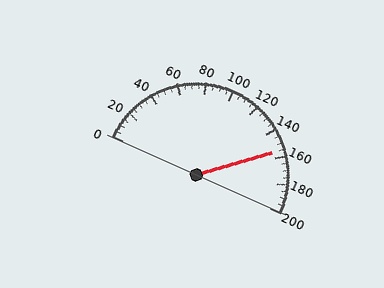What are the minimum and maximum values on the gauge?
The gauge ranges from 0 to 200.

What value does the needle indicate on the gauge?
The needle indicates approximately 155.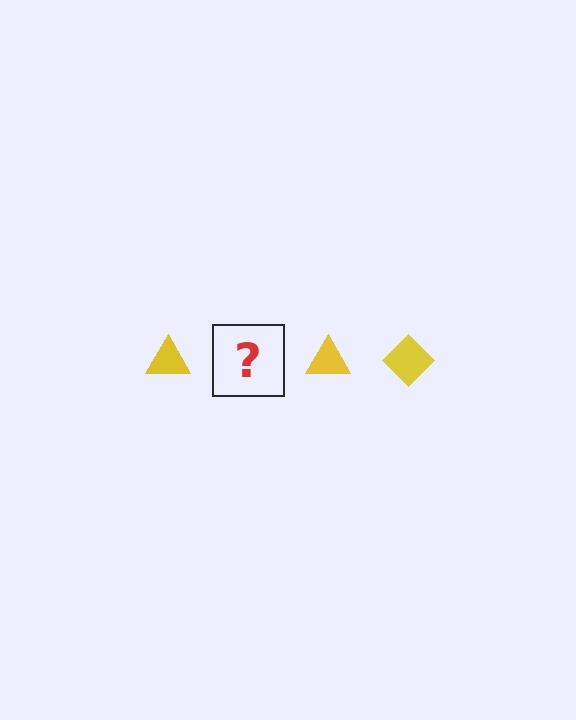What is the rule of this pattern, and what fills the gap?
The rule is that the pattern cycles through triangle, diamond shapes in yellow. The gap should be filled with a yellow diamond.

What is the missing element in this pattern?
The missing element is a yellow diamond.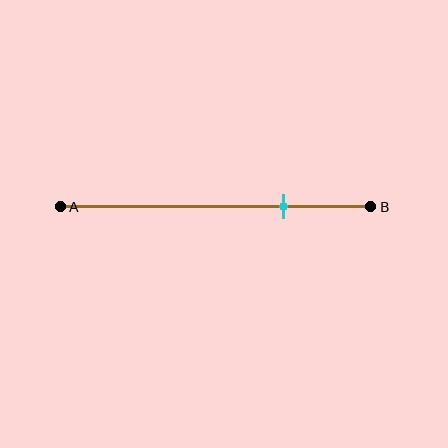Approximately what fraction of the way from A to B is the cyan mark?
The cyan mark is approximately 70% of the way from A to B.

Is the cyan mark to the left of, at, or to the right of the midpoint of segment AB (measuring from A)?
The cyan mark is to the right of the midpoint of segment AB.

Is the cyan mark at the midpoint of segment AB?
No, the mark is at about 70% from A, not at the 50% midpoint.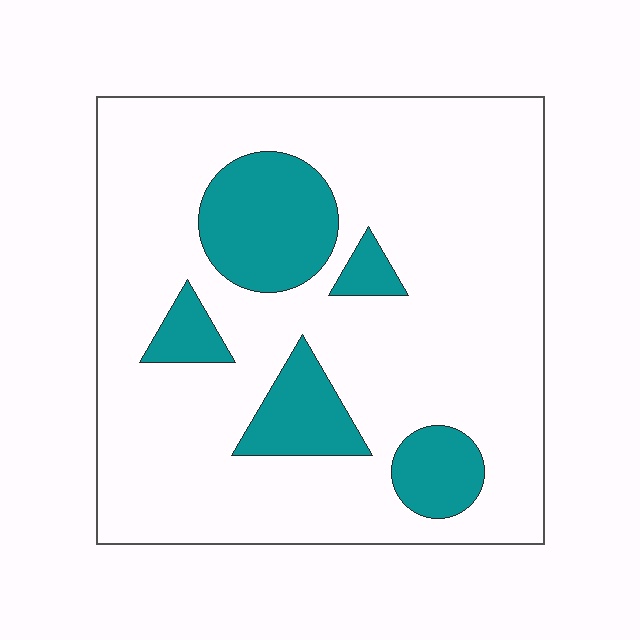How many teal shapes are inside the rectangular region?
5.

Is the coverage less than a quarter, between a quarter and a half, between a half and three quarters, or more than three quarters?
Less than a quarter.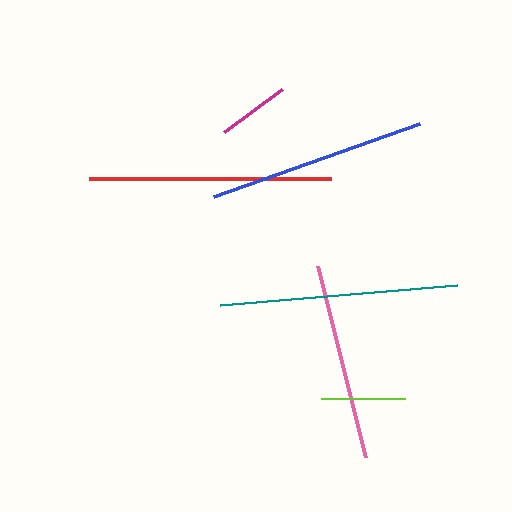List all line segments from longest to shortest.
From longest to shortest: red, teal, blue, pink, lime, magenta.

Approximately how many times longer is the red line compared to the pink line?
The red line is approximately 1.2 times the length of the pink line.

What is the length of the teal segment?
The teal segment is approximately 238 pixels long.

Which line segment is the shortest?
The magenta line is the shortest at approximately 73 pixels.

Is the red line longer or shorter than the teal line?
The red line is longer than the teal line.